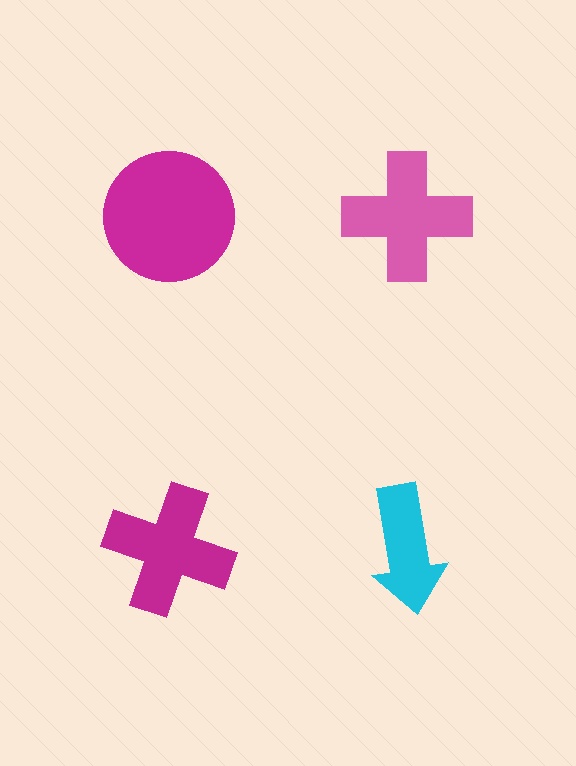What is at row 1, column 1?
A magenta circle.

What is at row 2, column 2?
A cyan arrow.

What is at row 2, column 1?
A magenta cross.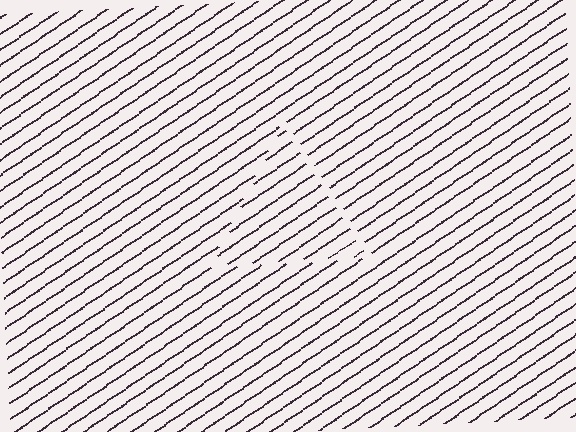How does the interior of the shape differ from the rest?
The interior of the shape contains the same grating, shifted by half a period — the contour is defined by the phase discontinuity where line-ends from the inner and outer gratings abut.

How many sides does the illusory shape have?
3 sides — the line-ends trace a triangle.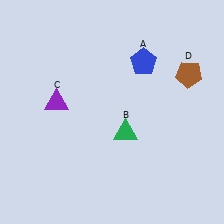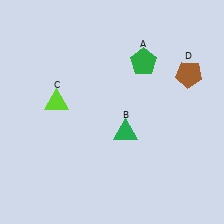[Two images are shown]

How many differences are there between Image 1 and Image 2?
There are 2 differences between the two images.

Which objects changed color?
A changed from blue to green. C changed from purple to lime.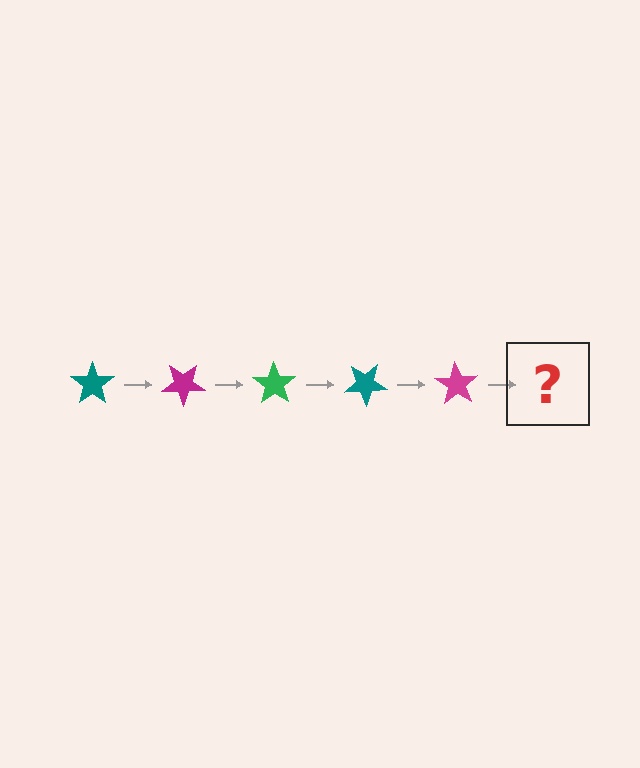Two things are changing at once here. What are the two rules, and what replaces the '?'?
The two rules are that it rotates 35 degrees each step and the color cycles through teal, magenta, and green. The '?' should be a green star, rotated 175 degrees from the start.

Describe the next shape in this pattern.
It should be a green star, rotated 175 degrees from the start.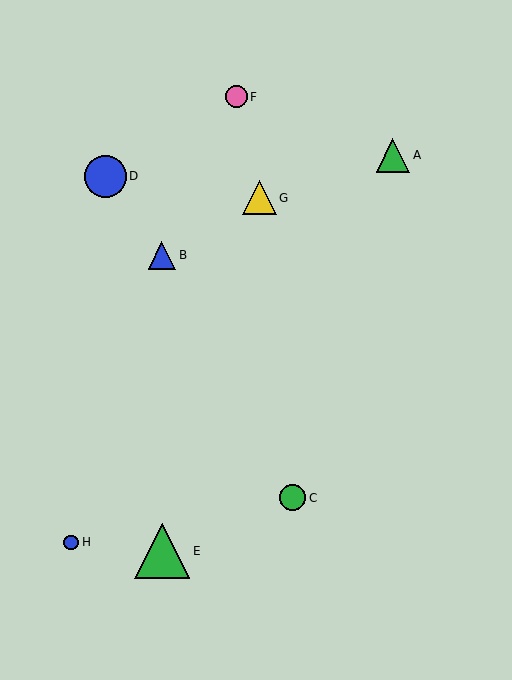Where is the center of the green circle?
The center of the green circle is at (293, 498).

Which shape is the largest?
The green triangle (labeled E) is the largest.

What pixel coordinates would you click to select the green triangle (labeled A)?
Click at (393, 155) to select the green triangle A.